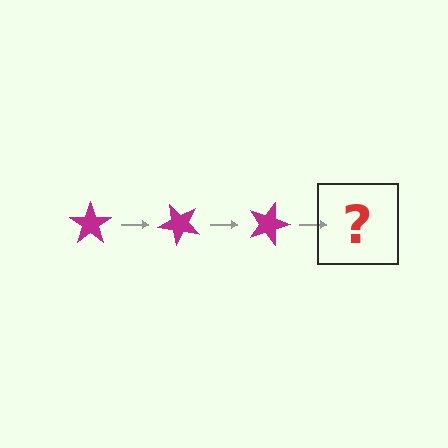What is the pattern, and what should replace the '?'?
The pattern is that the star rotates 45 degrees each step. The '?' should be a magenta star rotated 135 degrees.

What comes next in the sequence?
The next element should be a magenta star rotated 135 degrees.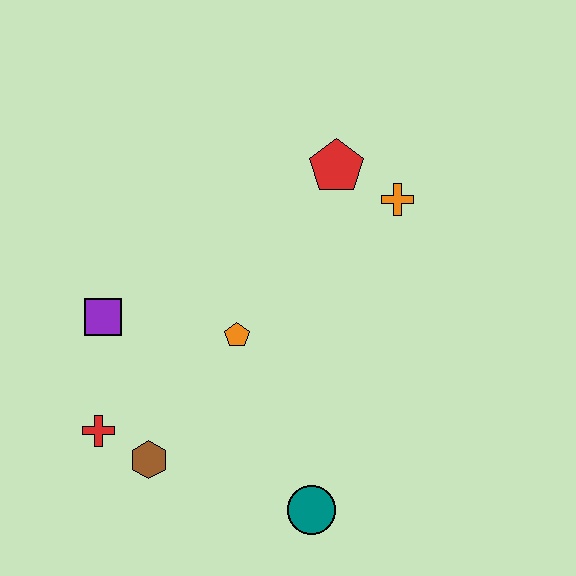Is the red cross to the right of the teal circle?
No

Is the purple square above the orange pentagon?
Yes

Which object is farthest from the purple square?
The orange cross is farthest from the purple square.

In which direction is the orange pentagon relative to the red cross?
The orange pentagon is to the right of the red cross.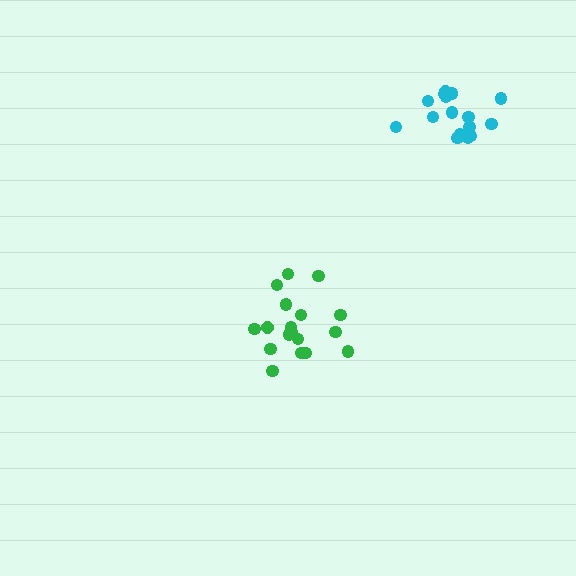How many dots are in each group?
Group 1: 16 dots, Group 2: 18 dots (34 total).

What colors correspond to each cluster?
The clusters are colored: cyan, green.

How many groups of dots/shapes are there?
There are 2 groups.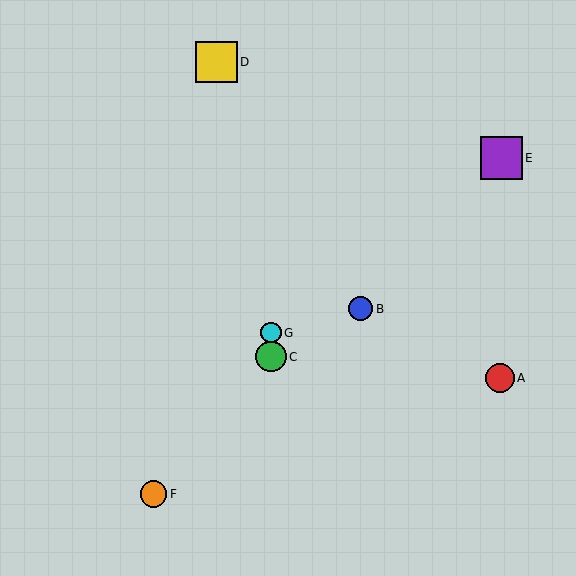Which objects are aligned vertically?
Objects C, G are aligned vertically.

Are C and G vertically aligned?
Yes, both are at x≈271.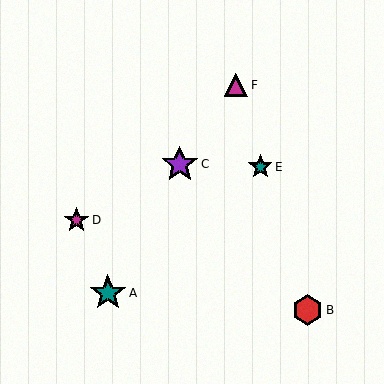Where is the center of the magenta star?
The center of the magenta star is at (76, 220).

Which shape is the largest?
The purple star (labeled C) is the largest.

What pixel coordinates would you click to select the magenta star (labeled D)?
Click at (76, 220) to select the magenta star D.